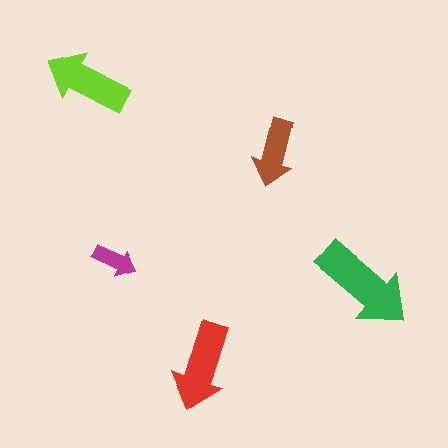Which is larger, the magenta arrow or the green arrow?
The green one.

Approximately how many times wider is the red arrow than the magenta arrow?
About 2 times wider.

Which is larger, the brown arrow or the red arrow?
The red one.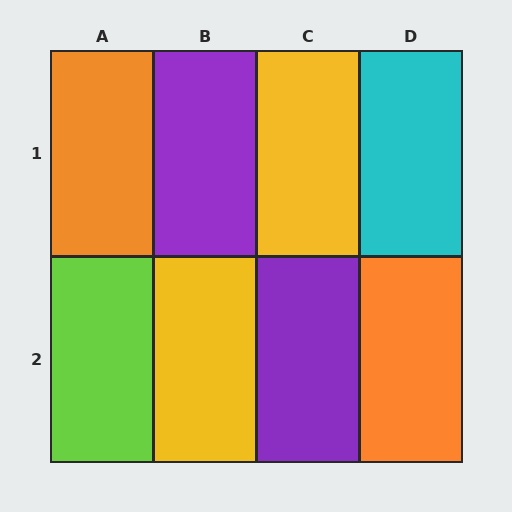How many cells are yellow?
2 cells are yellow.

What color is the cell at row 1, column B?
Purple.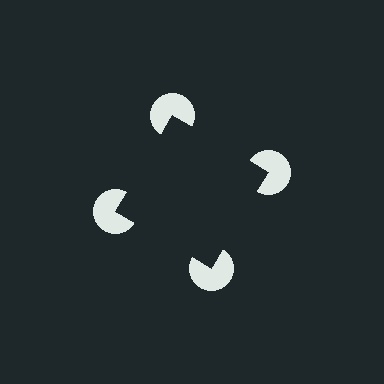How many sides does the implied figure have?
4 sides.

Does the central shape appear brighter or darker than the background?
It typically appears slightly darker than the background, even though no actual brightness change is drawn.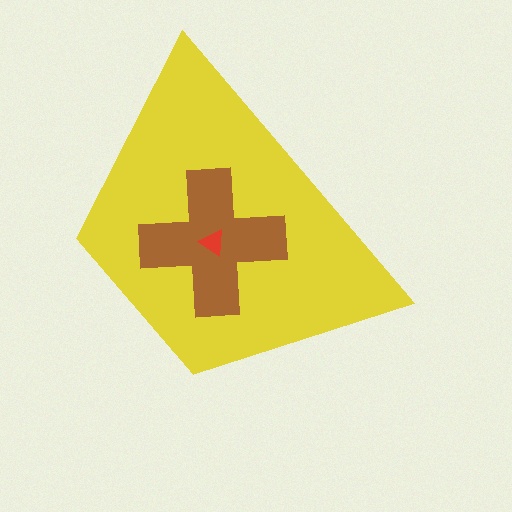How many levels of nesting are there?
3.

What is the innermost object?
The red triangle.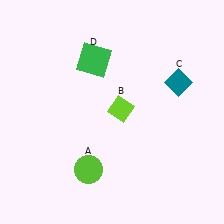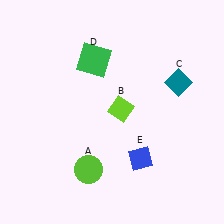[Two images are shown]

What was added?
A blue diamond (E) was added in Image 2.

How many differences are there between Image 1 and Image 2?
There is 1 difference between the two images.